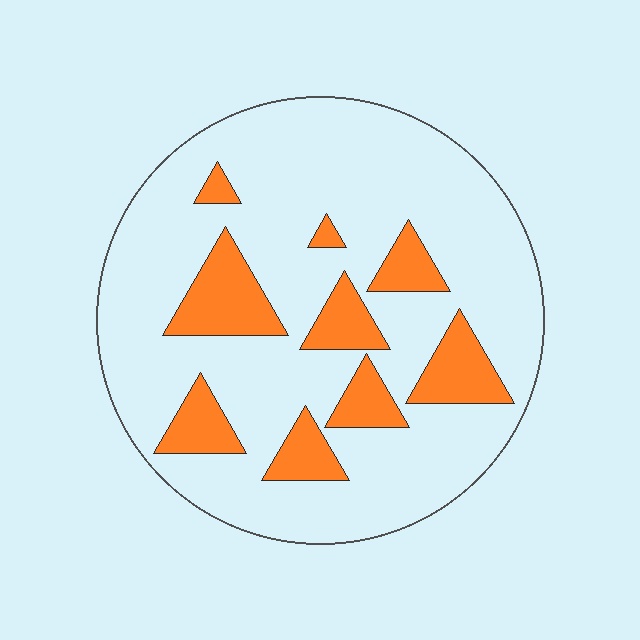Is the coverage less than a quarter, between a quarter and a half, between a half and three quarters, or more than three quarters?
Less than a quarter.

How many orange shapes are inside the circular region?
9.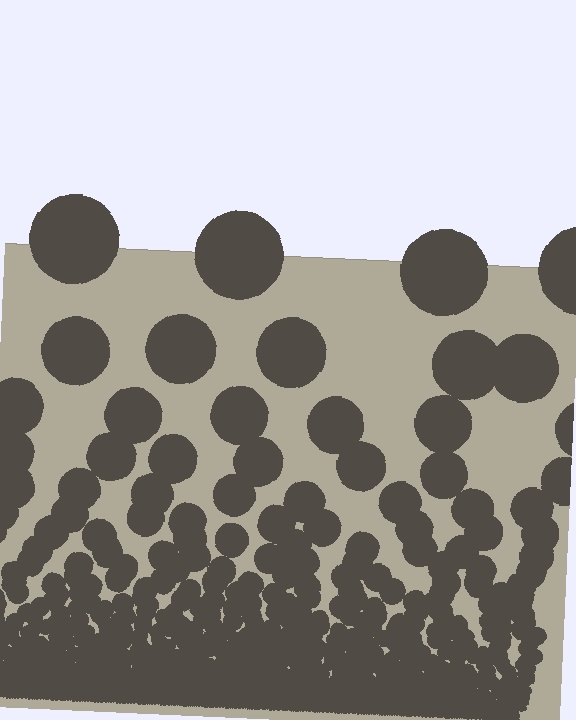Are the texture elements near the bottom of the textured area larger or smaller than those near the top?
Smaller. The gradient is inverted — elements near the bottom are smaller and denser.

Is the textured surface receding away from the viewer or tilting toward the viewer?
The surface appears to tilt toward the viewer. Texture elements get larger and sparser toward the top.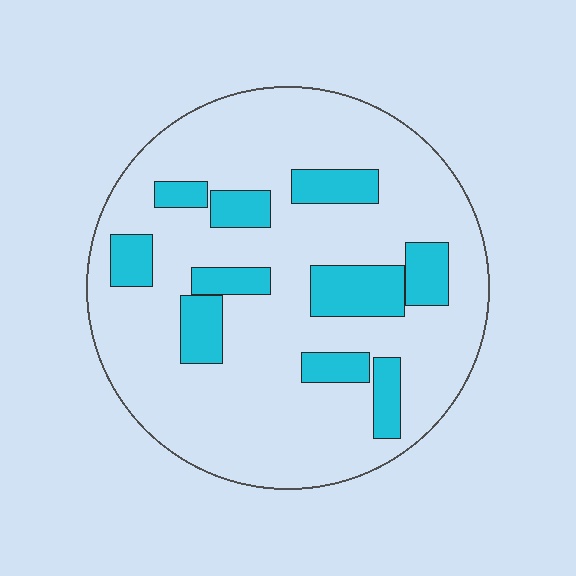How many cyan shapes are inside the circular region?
10.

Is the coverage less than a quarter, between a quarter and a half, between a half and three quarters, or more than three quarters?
Less than a quarter.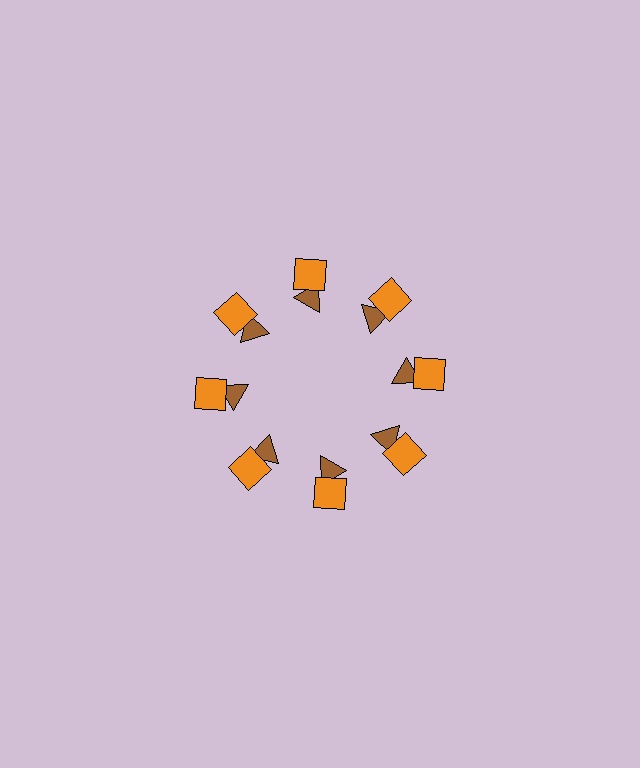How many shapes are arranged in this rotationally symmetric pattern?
There are 16 shapes, arranged in 8 groups of 2.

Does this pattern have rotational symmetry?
Yes, this pattern has 8-fold rotational symmetry. It looks the same after rotating 45 degrees around the center.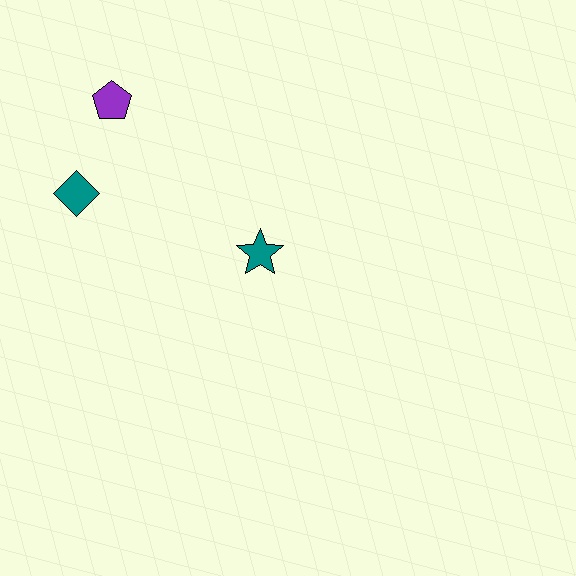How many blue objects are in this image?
There are no blue objects.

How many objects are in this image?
There are 3 objects.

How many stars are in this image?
There is 1 star.